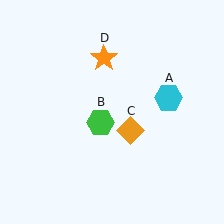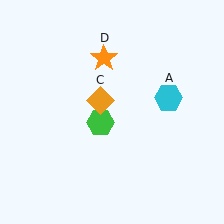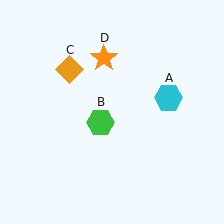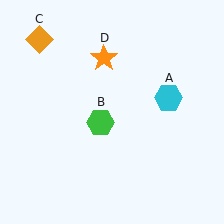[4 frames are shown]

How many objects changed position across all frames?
1 object changed position: orange diamond (object C).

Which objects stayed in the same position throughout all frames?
Cyan hexagon (object A) and green hexagon (object B) and orange star (object D) remained stationary.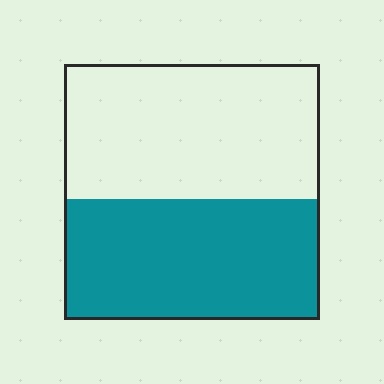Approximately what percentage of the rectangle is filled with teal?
Approximately 45%.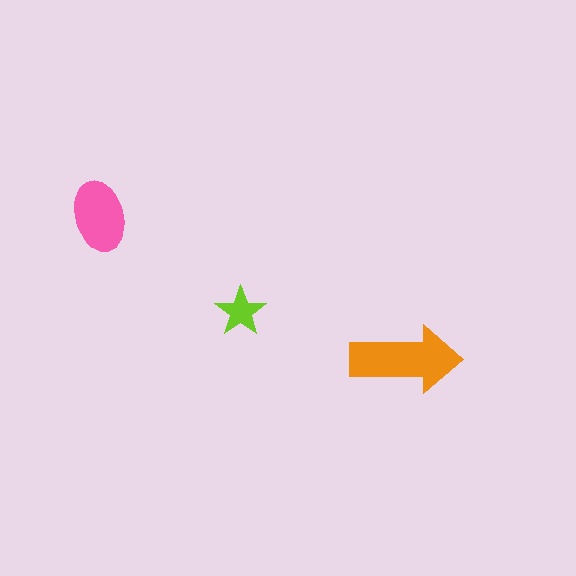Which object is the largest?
The orange arrow.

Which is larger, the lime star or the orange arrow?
The orange arrow.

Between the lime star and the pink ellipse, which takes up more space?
The pink ellipse.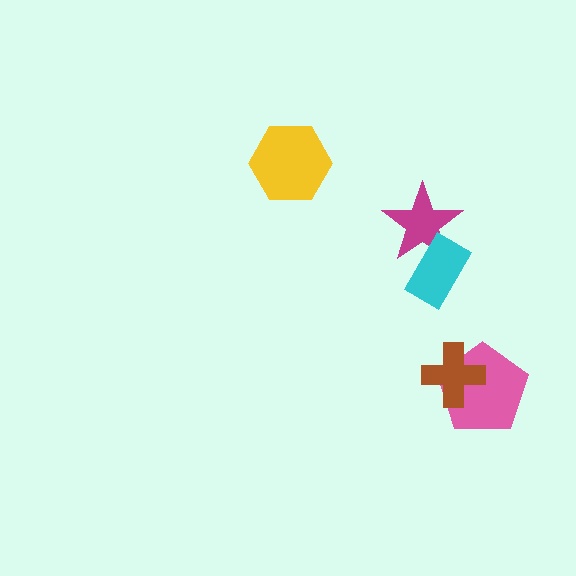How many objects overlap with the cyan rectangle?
1 object overlaps with the cyan rectangle.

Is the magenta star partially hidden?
Yes, it is partially covered by another shape.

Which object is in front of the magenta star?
The cyan rectangle is in front of the magenta star.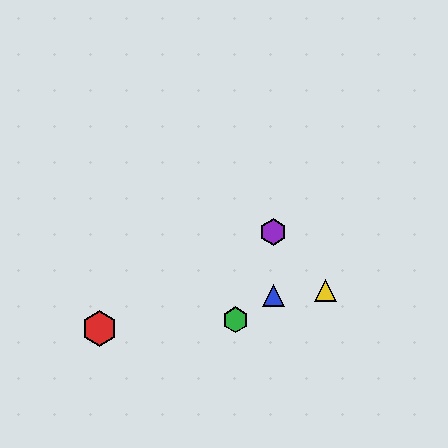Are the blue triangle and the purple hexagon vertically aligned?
Yes, both are at x≈273.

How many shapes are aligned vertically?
2 shapes (the blue triangle, the purple hexagon) are aligned vertically.